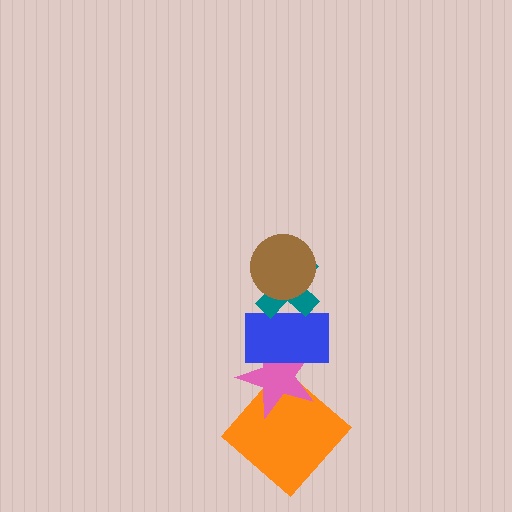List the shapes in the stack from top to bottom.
From top to bottom: the brown circle, the teal cross, the blue rectangle, the pink star, the orange diamond.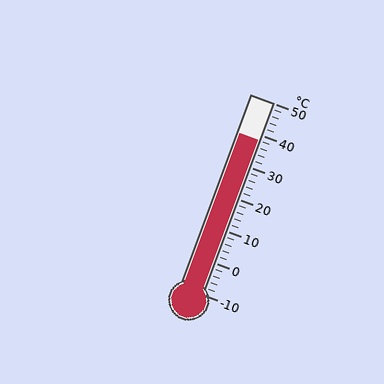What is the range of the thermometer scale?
The thermometer scale ranges from -10°C to 50°C.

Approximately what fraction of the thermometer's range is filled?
The thermometer is filled to approximately 80% of its range.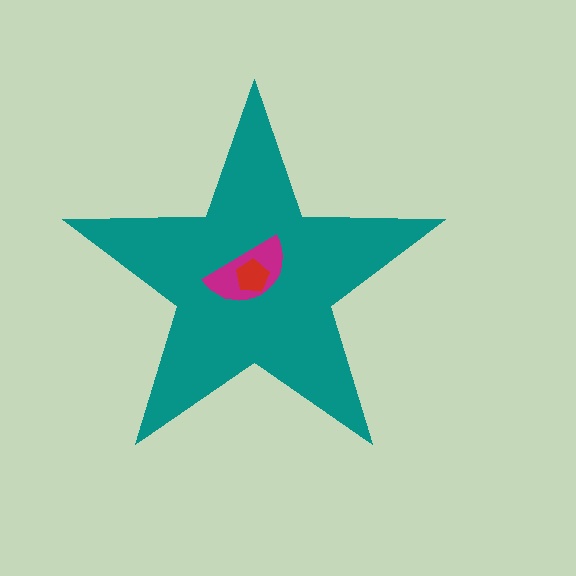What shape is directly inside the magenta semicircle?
The red pentagon.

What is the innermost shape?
The red pentagon.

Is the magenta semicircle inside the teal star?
Yes.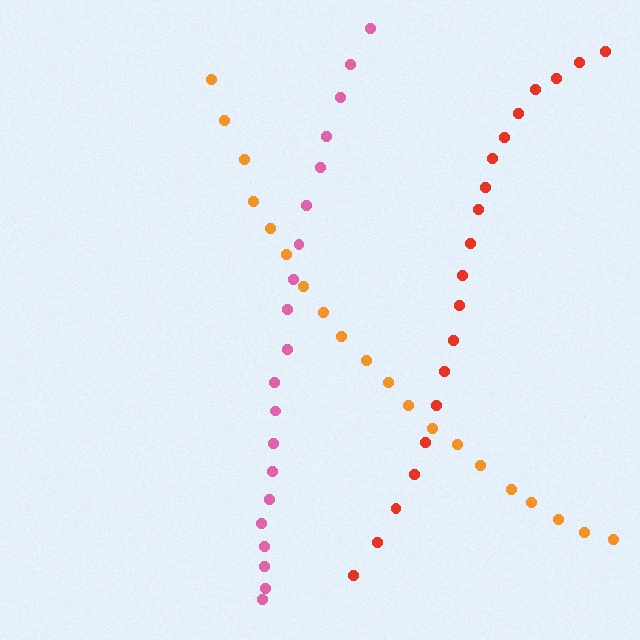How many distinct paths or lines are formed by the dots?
There are 3 distinct paths.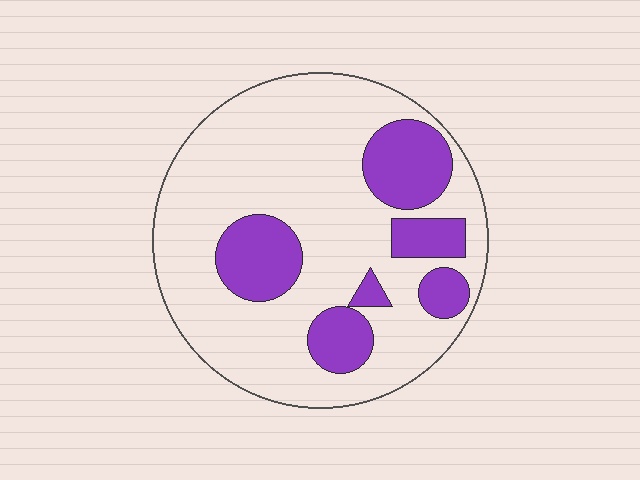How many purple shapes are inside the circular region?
6.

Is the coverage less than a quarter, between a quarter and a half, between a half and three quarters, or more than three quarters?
Less than a quarter.